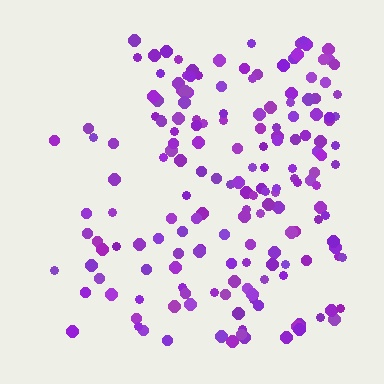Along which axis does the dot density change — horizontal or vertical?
Horizontal.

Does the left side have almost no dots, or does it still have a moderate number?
Still a moderate number, just noticeably fewer than the right.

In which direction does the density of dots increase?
From left to right, with the right side densest.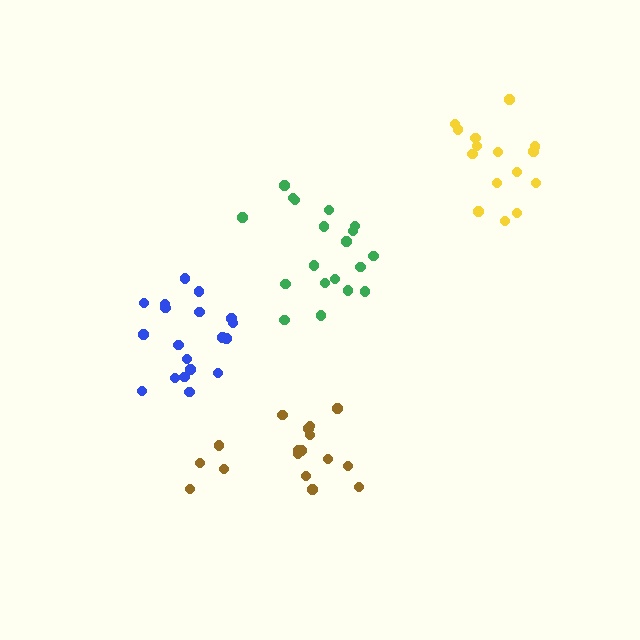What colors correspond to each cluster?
The clusters are colored: green, blue, brown, yellow.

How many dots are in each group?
Group 1: 19 dots, Group 2: 19 dots, Group 3: 17 dots, Group 4: 15 dots (70 total).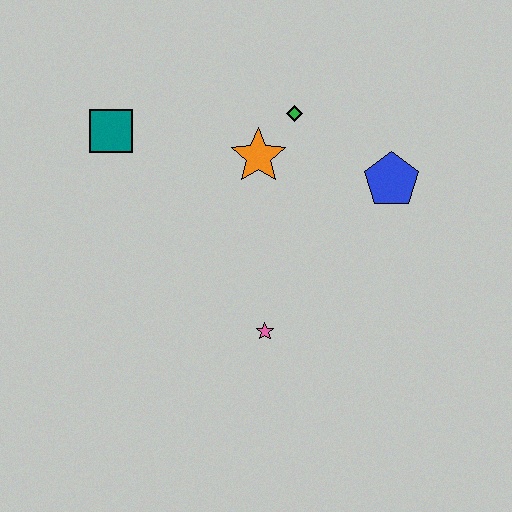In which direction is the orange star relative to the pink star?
The orange star is above the pink star.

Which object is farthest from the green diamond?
The pink star is farthest from the green diamond.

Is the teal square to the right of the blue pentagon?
No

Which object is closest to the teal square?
The orange star is closest to the teal square.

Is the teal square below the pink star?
No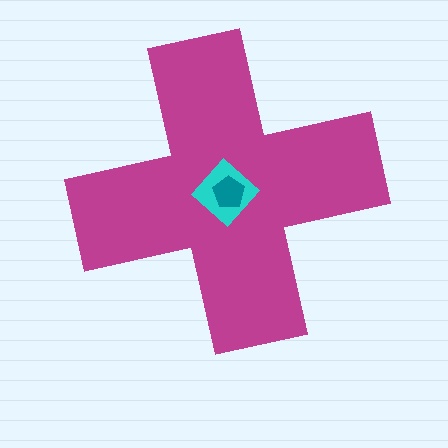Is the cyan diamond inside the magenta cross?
Yes.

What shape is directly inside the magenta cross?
The cyan diamond.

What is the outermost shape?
The magenta cross.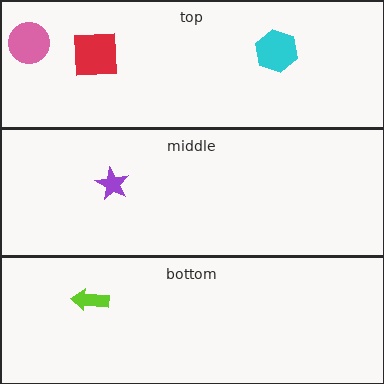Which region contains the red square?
The top region.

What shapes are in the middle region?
The purple star.